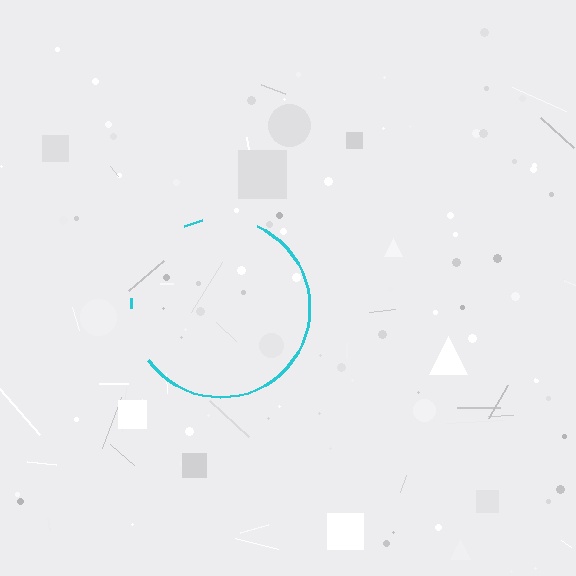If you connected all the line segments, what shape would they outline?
They would outline a circle.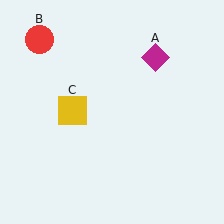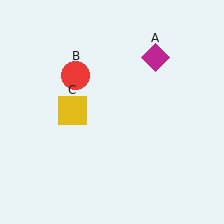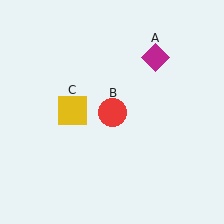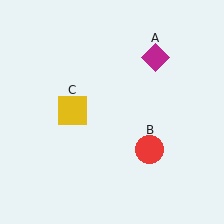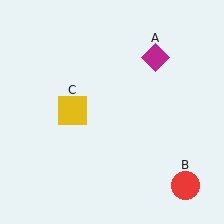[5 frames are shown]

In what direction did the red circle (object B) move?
The red circle (object B) moved down and to the right.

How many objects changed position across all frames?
1 object changed position: red circle (object B).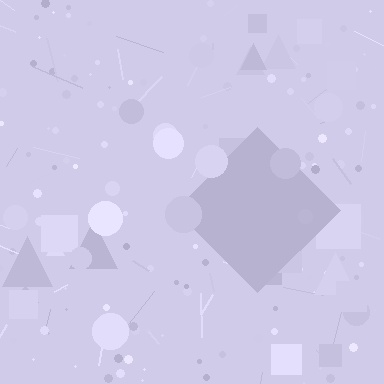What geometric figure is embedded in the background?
A diamond is embedded in the background.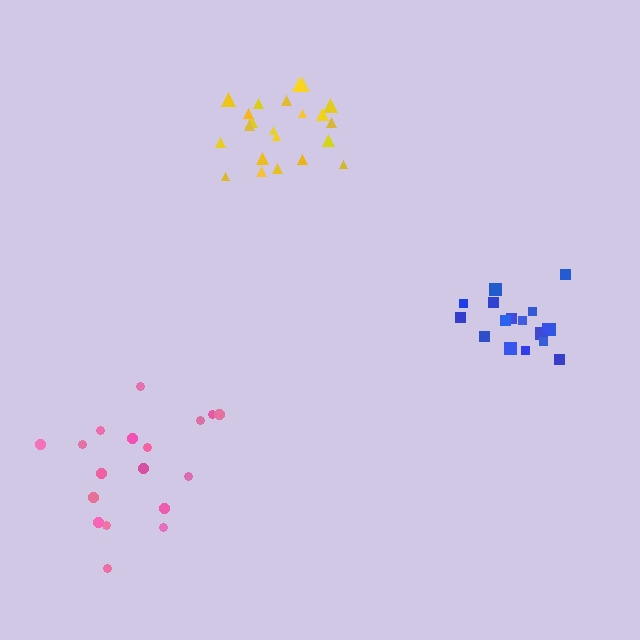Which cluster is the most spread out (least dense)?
Pink.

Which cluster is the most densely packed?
Blue.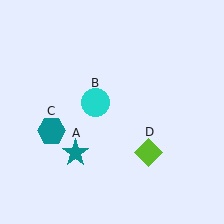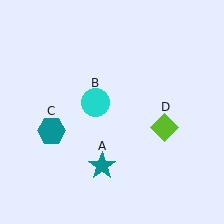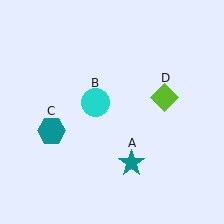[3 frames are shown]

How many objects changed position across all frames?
2 objects changed position: teal star (object A), lime diamond (object D).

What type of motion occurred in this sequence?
The teal star (object A), lime diamond (object D) rotated counterclockwise around the center of the scene.